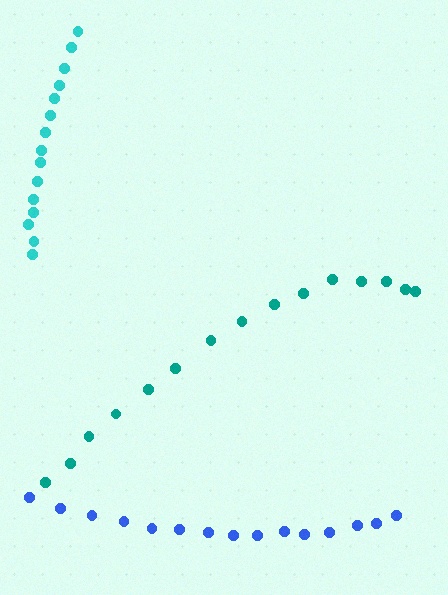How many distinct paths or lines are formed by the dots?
There are 3 distinct paths.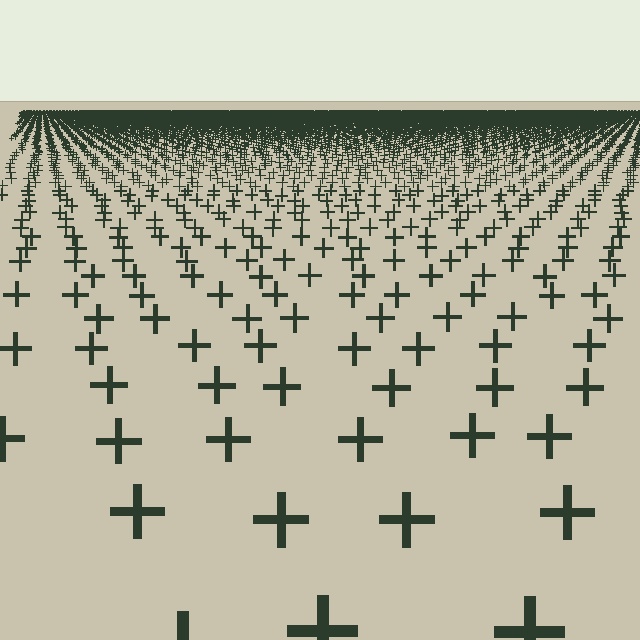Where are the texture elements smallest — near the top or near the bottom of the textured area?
Near the top.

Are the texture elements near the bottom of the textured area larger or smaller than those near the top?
Larger. Near the bottom, elements are closer to the viewer and appear at a bigger on-screen size.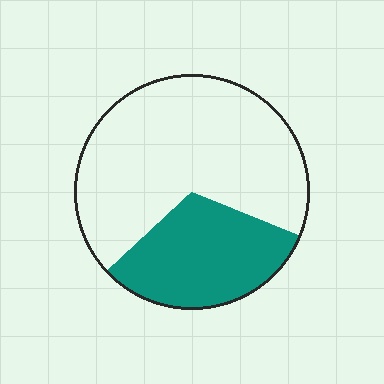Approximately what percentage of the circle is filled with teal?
Approximately 30%.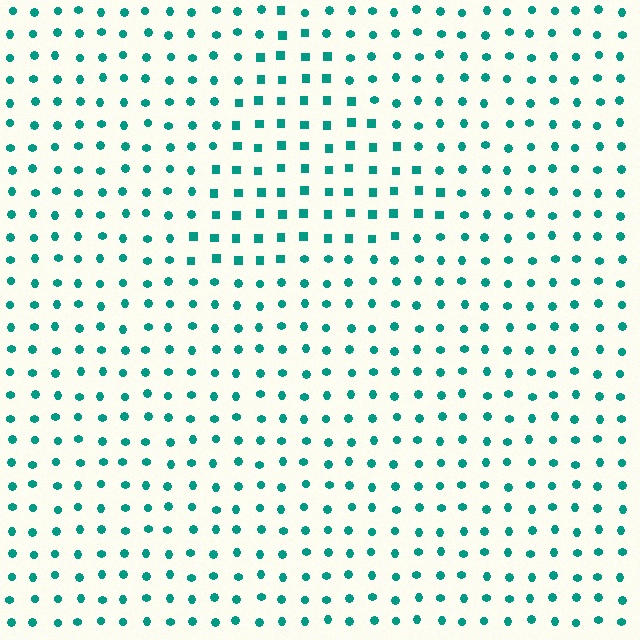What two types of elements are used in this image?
The image uses squares inside the triangle region and circles outside it.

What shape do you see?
I see a triangle.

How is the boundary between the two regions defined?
The boundary is defined by a change in element shape: squares inside vs. circles outside. All elements share the same color and spacing.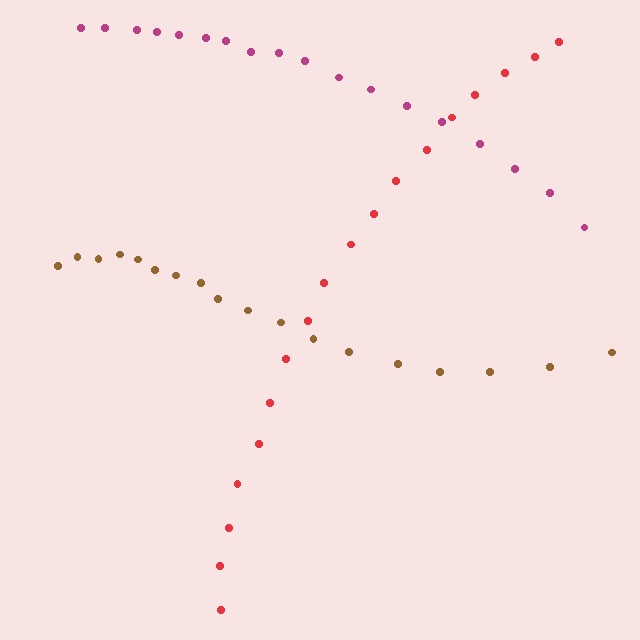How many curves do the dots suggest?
There are 3 distinct paths.